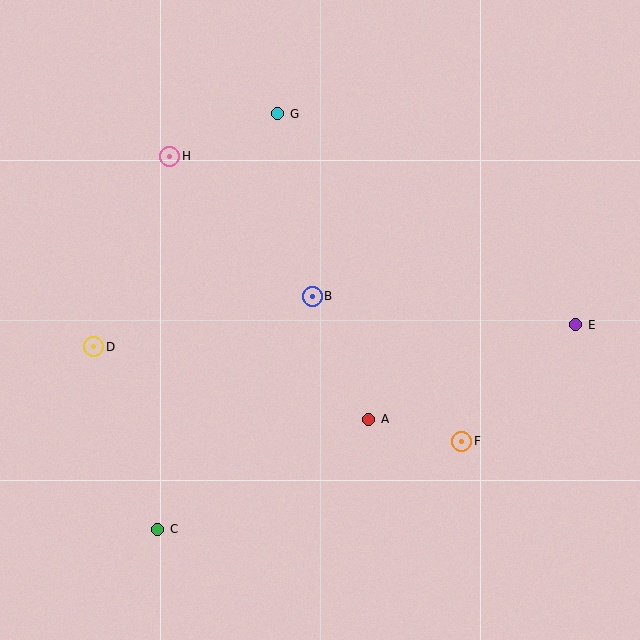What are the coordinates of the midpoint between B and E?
The midpoint between B and E is at (444, 310).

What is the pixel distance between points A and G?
The distance between A and G is 319 pixels.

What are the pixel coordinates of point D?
Point D is at (94, 347).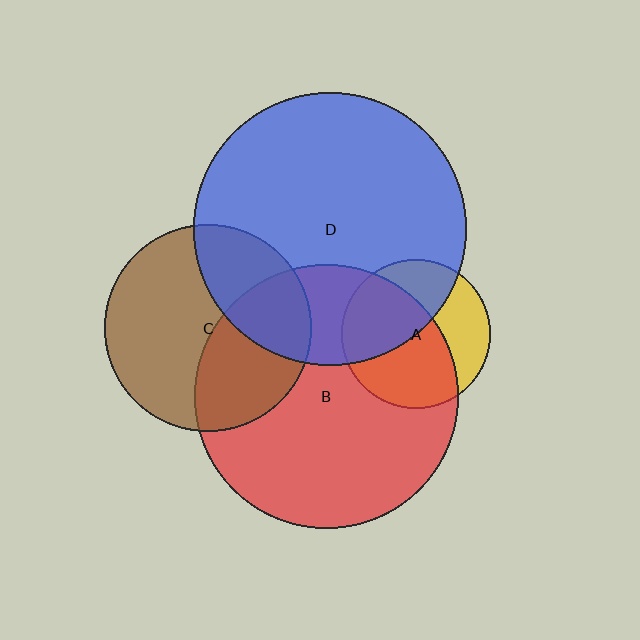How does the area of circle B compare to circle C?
Approximately 1.6 times.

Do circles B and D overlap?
Yes.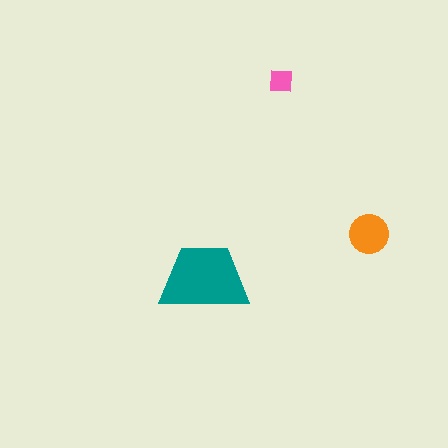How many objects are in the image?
There are 3 objects in the image.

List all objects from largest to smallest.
The teal trapezoid, the orange circle, the pink square.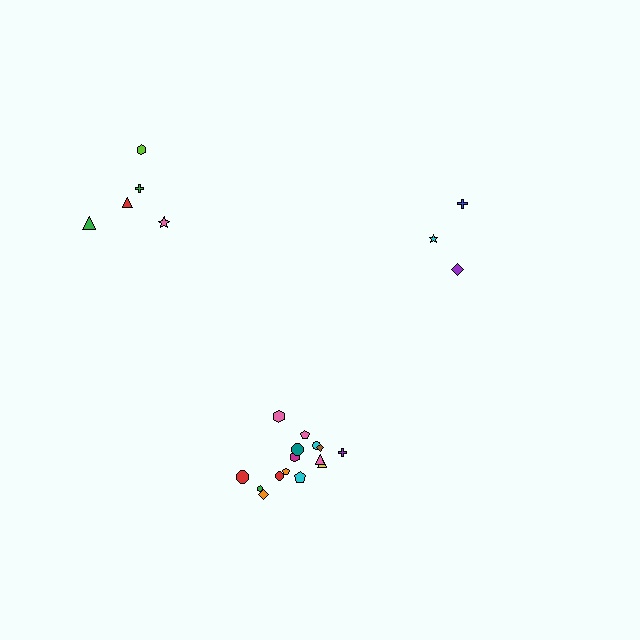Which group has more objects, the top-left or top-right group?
The top-left group.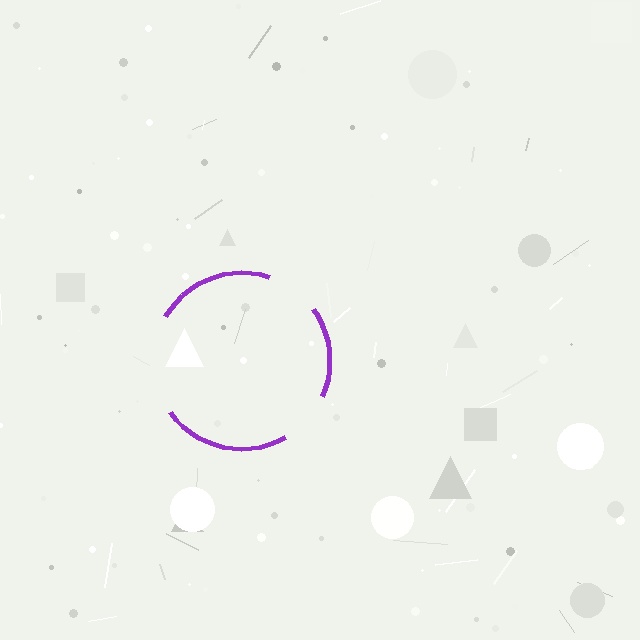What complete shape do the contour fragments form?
The contour fragments form a circle.